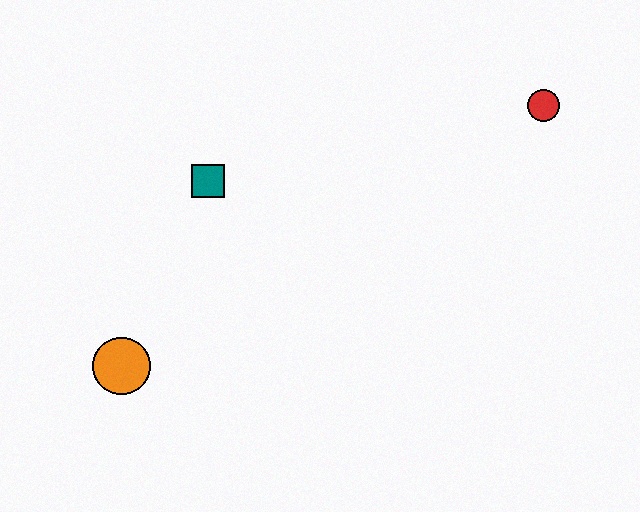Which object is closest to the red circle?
The teal square is closest to the red circle.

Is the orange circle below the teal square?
Yes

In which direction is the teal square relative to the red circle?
The teal square is to the left of the red circle.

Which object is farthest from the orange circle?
The red circle is farthest from the orange circle.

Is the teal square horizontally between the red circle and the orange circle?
Yes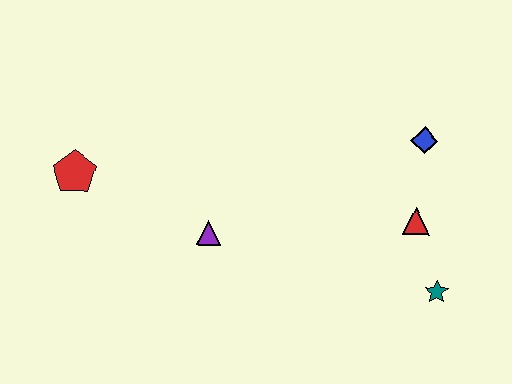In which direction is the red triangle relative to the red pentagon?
The red triangle is to the right of the red pentagon.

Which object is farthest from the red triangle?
The red pentagon is farthest from the red triangle.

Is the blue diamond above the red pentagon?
Yes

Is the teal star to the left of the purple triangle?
No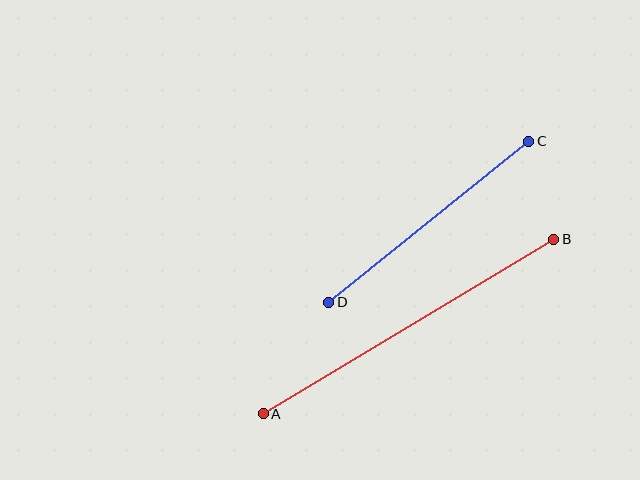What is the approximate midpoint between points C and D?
The midpoint is at approximately (429, 222) pixels.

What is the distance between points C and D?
The distance is approximately 256 pixels.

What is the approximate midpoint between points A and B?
The midpoint is at approximately (408, 327) pixels.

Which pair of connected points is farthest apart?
Points A and B are farthest apart.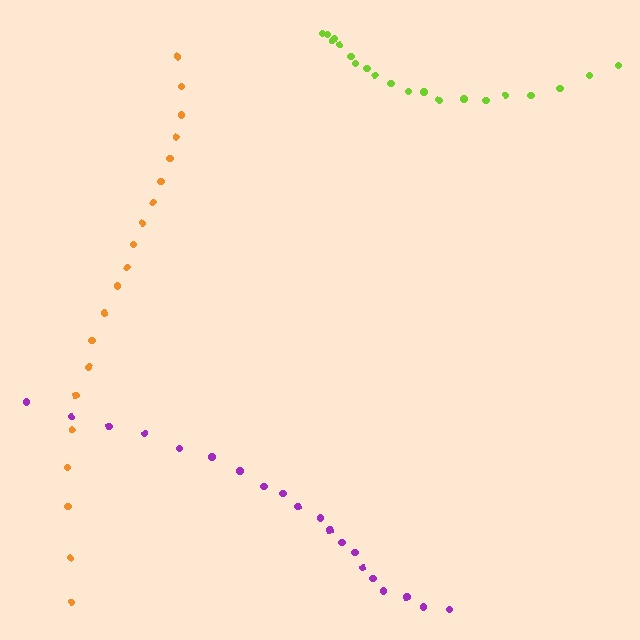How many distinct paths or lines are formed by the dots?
There are 3 distinct paths.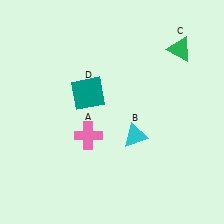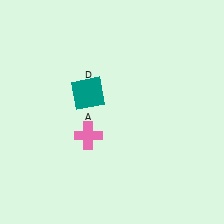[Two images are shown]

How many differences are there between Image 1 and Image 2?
There are 2 differences between the two images.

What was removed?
The cyan triangle (B), the green triangle (C) were removed in Image 2.